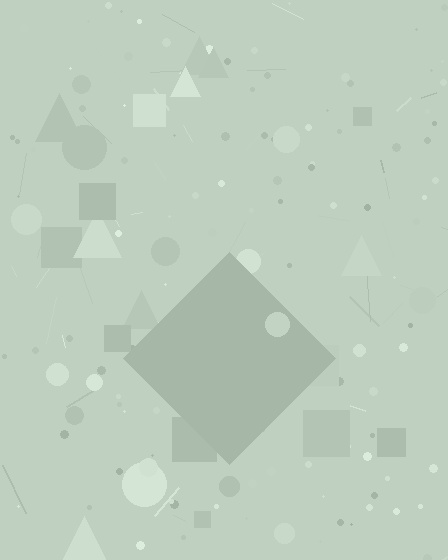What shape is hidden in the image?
A diamond is hidden in the image.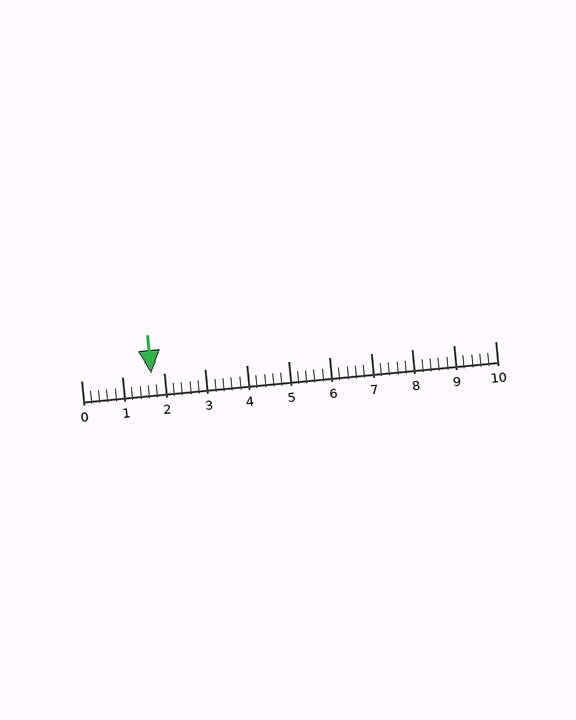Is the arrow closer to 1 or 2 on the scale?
The arrow is closer to 2.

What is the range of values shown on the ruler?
The ruler shows values from 0 to 10.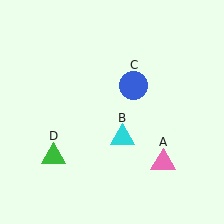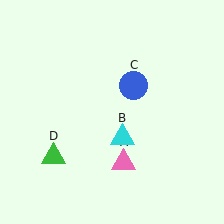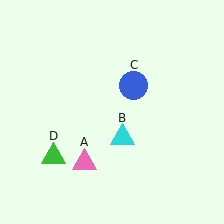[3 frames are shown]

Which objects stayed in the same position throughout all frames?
Cyan triangle (object B) and blue circle (object C) and green triangle (object D) remained stationary.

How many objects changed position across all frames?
1 object changed position: pink triangle (object A).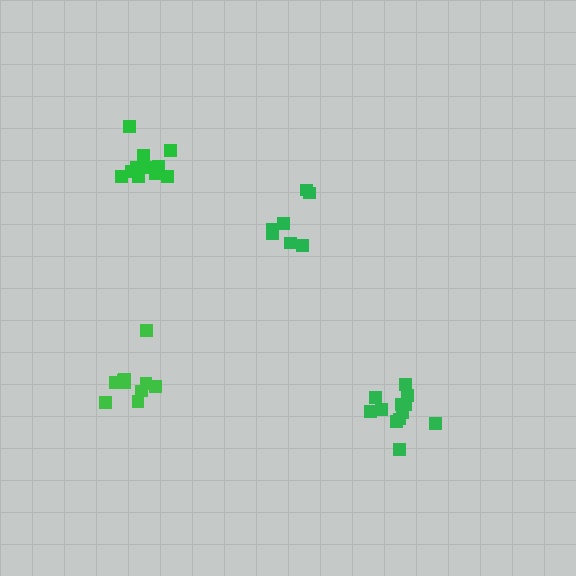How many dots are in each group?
Group 1: 7 dots, Group 2: 11 dots, Group 3: 12 dots, Group 4: 10 dots (40 total).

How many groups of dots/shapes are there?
There are 4 groups.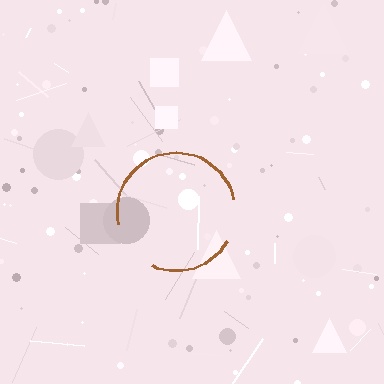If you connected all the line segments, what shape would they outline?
They would outline a circle.